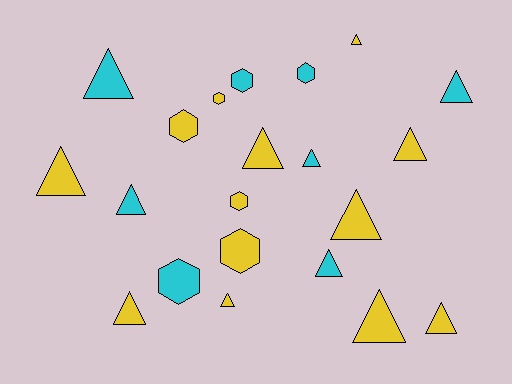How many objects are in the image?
There are 21 objects.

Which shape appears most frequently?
Triangle, with 14 objects.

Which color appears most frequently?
Yellow, with 13 objects.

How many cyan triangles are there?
There are 5 cyan triangles.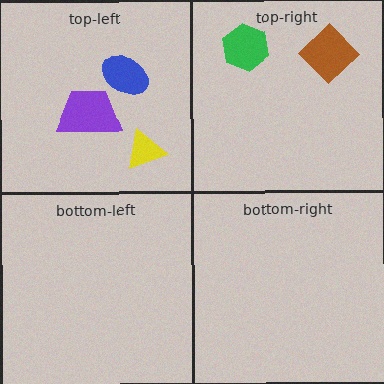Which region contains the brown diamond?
The top-right region.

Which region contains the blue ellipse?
The top-left region.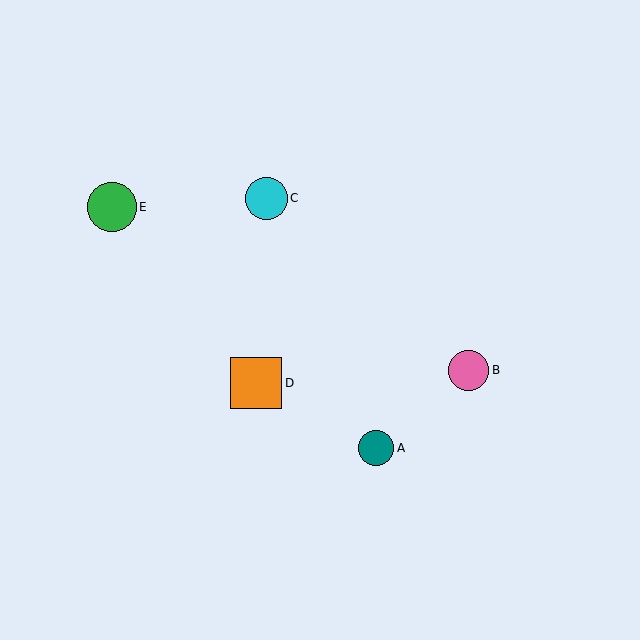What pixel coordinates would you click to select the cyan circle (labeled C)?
Click at (266, 198) to select the cyan circle C.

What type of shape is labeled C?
Shape C is a cyan circle.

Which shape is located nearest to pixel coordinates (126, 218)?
The green circle (labeled E) at (112, 207) is nearest to that location.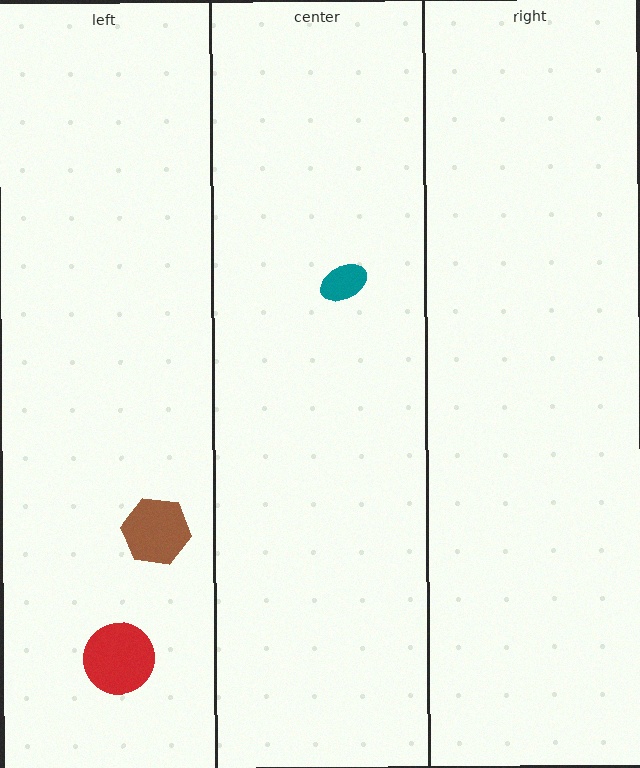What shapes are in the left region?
The red circle, the brown hexagon.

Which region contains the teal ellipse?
The center region.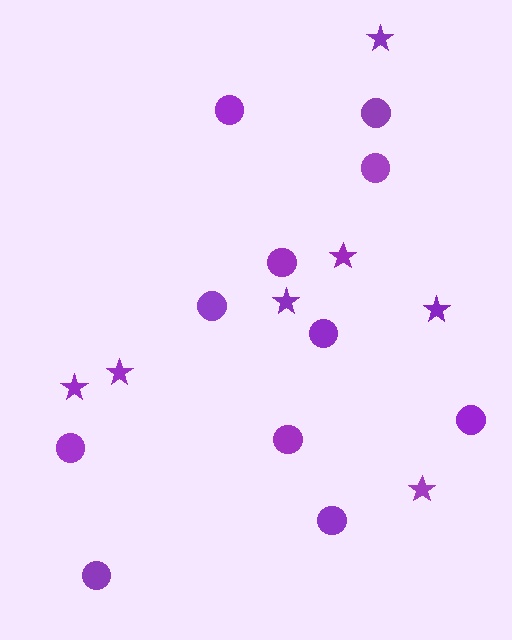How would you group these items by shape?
There are 2 groups: one group of circles (11) and one group of stars (7).